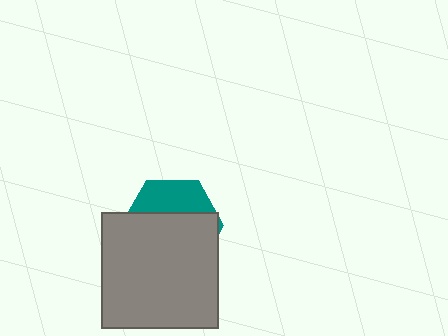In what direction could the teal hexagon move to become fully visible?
The teal hexagon could move up. That would shift it out from behind the gray square entirely.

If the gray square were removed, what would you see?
You would see the complete teal hexagon.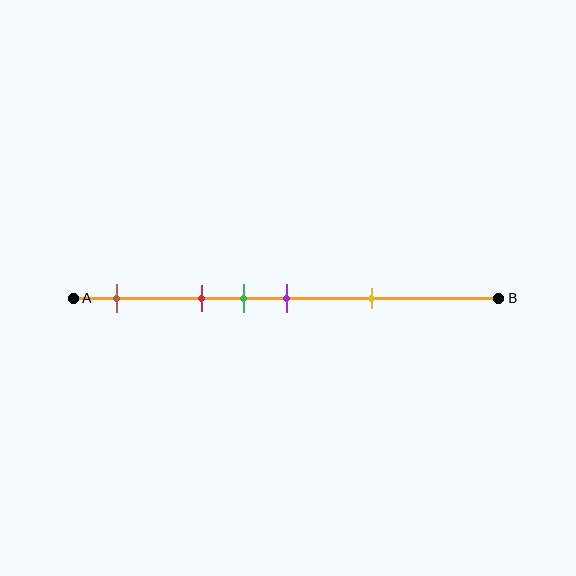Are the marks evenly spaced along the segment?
No, the marks are not evenly spaced.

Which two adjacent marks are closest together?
The green and purple marks are the closest adjacent pair.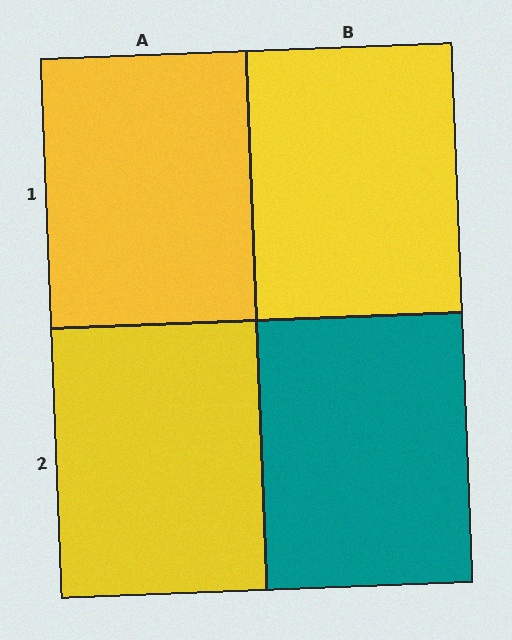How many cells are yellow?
3 cells are yellow.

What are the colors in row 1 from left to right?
Yellow, yellow.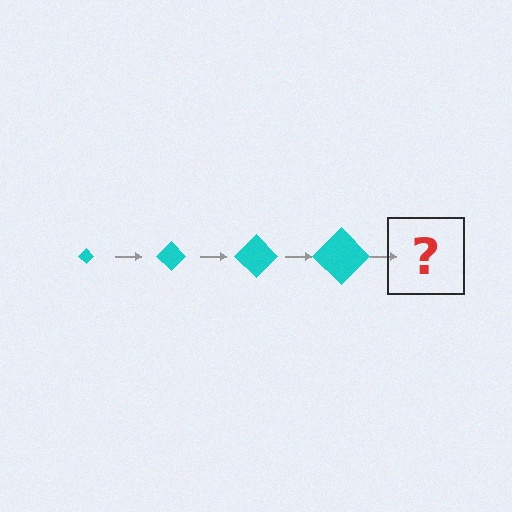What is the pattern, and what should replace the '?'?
The pattern is that the diamond gets progressively larger each step. The '?' should be a cyan diamond, larger than the previous one.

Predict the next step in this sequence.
The next step is a cyan diamond, larger than the previous one.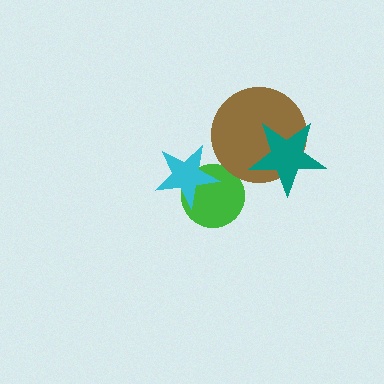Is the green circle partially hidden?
Yes, it is partially covered by another shape.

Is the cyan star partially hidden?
No, no other shape covers it.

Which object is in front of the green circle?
The cyan star is in front of the green circle.